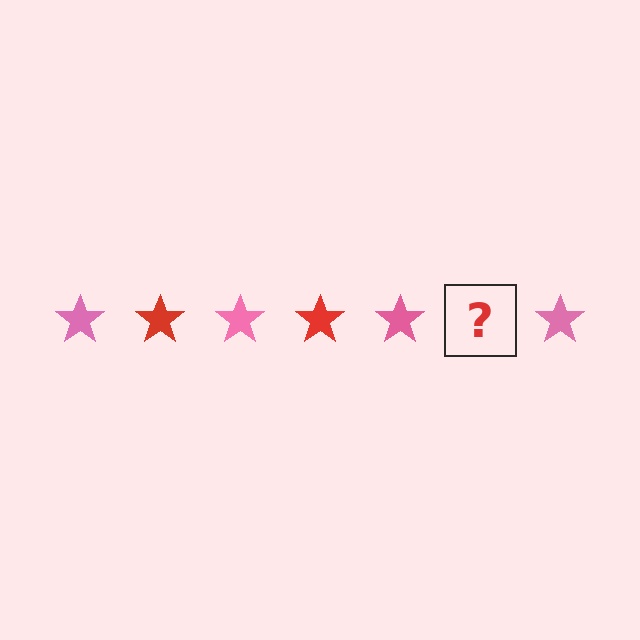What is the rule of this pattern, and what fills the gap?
The rule is that the pattern cycles through pink, red stars. The gap should be filled with a red star.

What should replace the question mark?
The question mark should be replaced with a red star.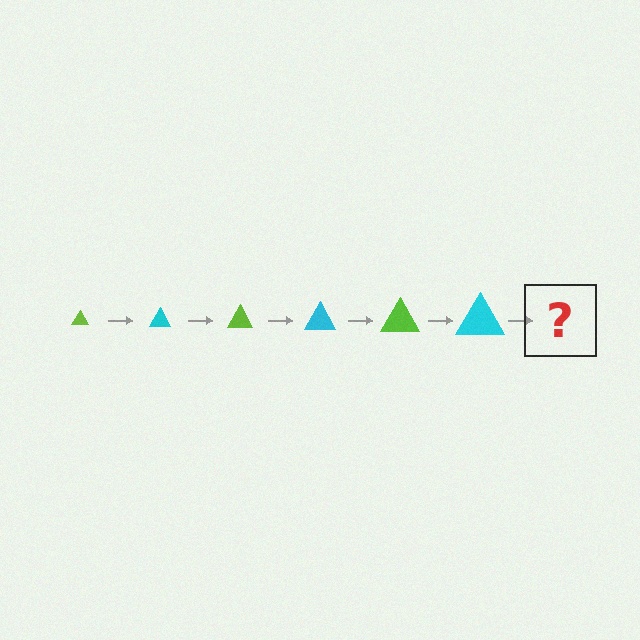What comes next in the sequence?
The next element should be a lime triangle, larger than the previous one.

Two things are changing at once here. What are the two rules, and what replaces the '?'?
The two rules are that the triangle grows larger each step and the color cycles through lime and cyan. The '?' should be a lime triangle, larger than the previous one.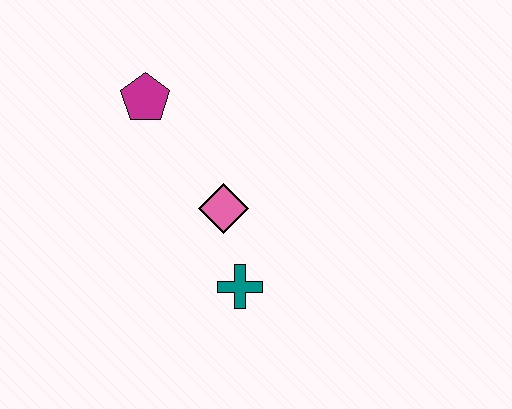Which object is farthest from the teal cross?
The magenta pentagon is farthest from the teal cross.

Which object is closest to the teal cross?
The pink diamond is closest to the teal cross.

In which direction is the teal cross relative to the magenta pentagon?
The teal cross is below the magenta pentagon.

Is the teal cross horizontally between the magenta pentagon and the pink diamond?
No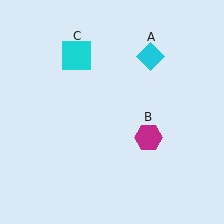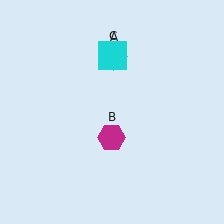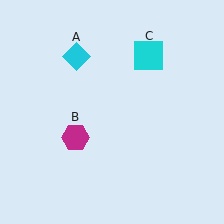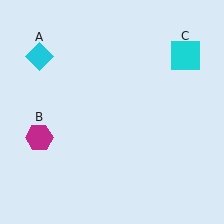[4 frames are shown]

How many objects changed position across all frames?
3 objects changed position: cyan diamond (object A), magenta hexagon (object B), cyan square (object C).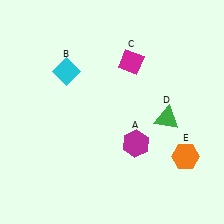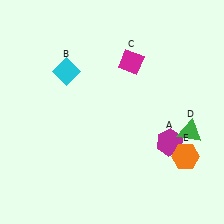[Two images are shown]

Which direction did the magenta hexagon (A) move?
The magenta hexagon (A) moved right.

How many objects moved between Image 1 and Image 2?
2 objects moved between the two images.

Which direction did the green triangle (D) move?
The green triangle (D) moved right.